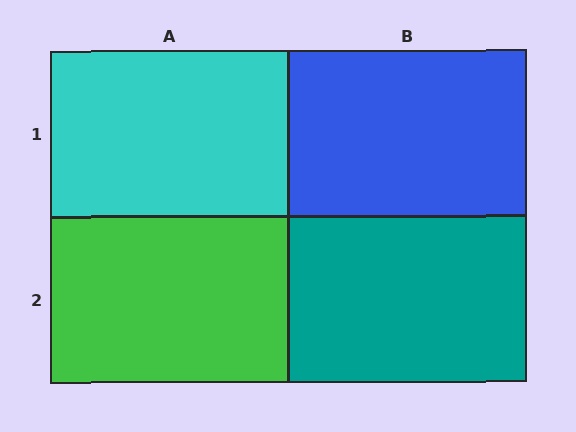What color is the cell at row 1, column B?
Blue.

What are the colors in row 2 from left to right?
Green, teal.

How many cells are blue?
1 cell is blue.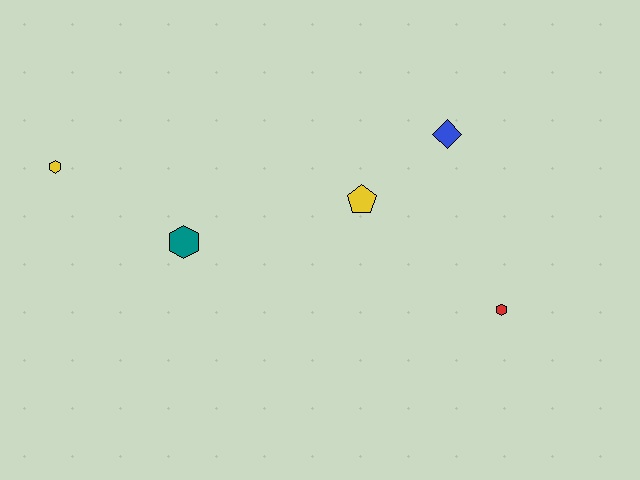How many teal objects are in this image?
There is 1 teal object.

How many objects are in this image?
There are 5 objects.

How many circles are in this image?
There are no circles.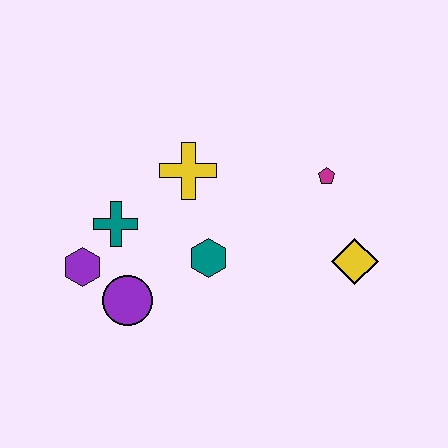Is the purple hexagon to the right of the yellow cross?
No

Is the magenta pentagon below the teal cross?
No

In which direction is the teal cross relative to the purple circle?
The teal cross is above the purple circle.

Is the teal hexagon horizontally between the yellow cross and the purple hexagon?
No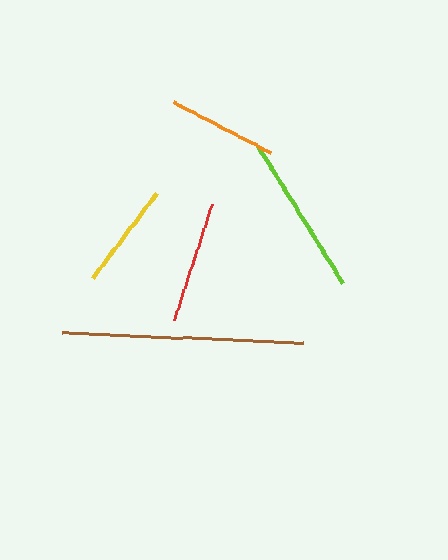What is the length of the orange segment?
The orange segment is approximately 110 pixels long.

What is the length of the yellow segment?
The yellow segment is approximately 106 pixels long.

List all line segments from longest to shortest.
From longest to shortest: brown, lime, red, orange, yellow.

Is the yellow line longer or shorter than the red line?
The red line is longer than the yellow line.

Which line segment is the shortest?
The yellow line is the shortest at approximately 106 pixels.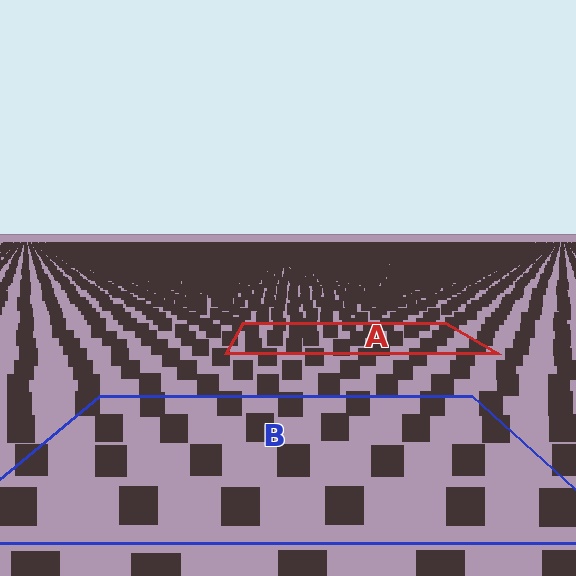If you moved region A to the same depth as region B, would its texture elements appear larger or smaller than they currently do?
They would appear larger. At a closer depth, the same texture elements are projected at a bigger on-screen size.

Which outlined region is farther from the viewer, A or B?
Region A is farther from the viewer — the texture elements inside it appear smaller and more densely packed.